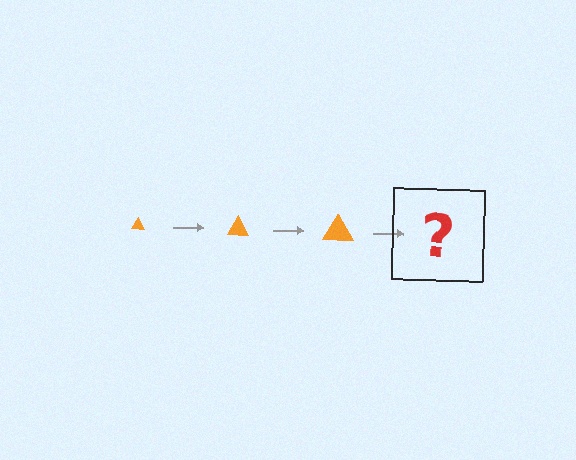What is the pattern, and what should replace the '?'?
The pattern is that the triangle gets progressively larger each step. The '?' should be an orange triangle, larger than the previous one.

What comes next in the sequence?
The next element should be an orange triangle, larger than the previous one.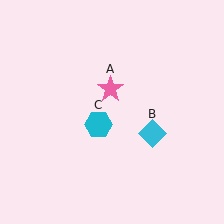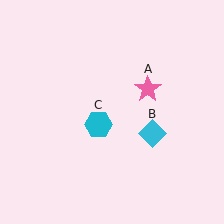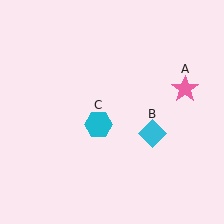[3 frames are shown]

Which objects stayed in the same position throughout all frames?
Cyan diamond (object B) and cyan hexagon (object C) remained stationary.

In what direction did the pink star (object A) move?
The pink star (object A) moved right.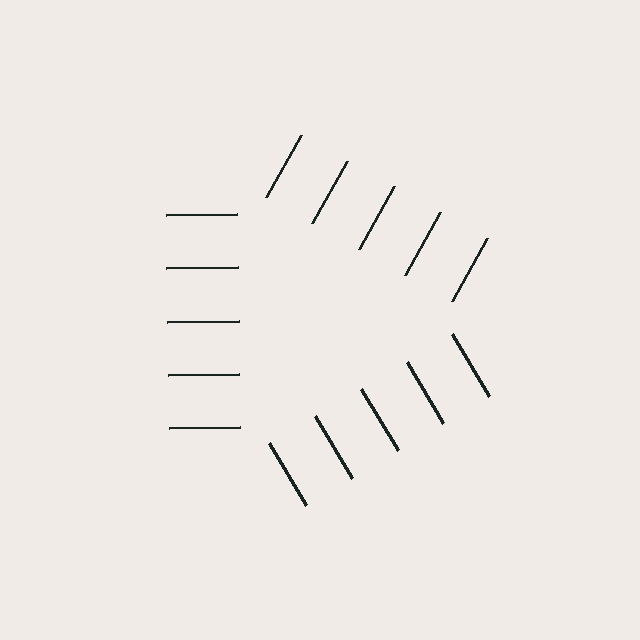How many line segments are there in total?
15 — 5 along each of the 3 edges.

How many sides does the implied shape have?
3 sides — the line-ends trace a triangle.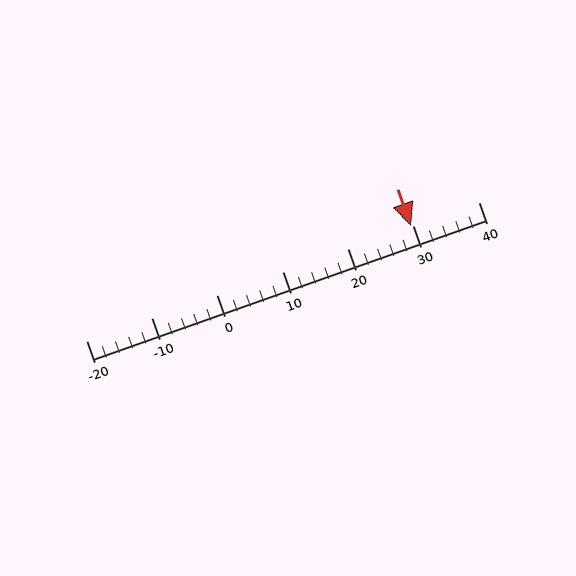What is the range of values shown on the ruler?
The ruler shows values from -20 to 40.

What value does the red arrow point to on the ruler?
The red arrow points to approximately 30.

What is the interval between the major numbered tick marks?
The major tick marks are spaced 10 units apart.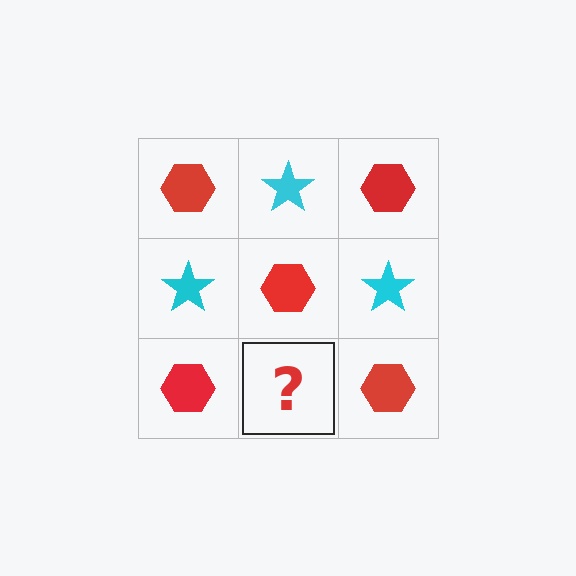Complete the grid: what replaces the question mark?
The question mark should be replaced with a cyan star.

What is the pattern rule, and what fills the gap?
The rule is that it alternates red hexagon and cyan star in a checkerboard pattern. The gap should be filled with a cyan star.